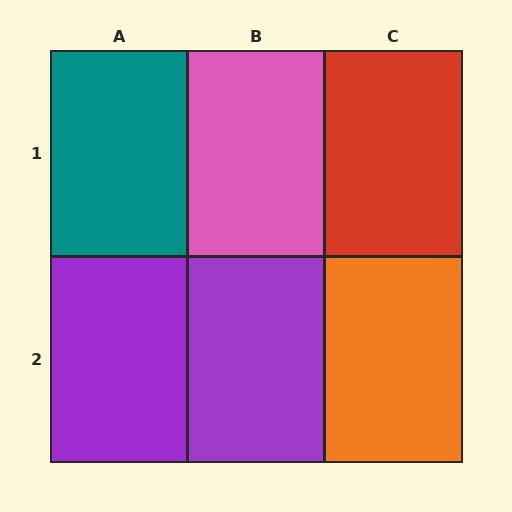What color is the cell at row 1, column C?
Red.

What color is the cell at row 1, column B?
Pink.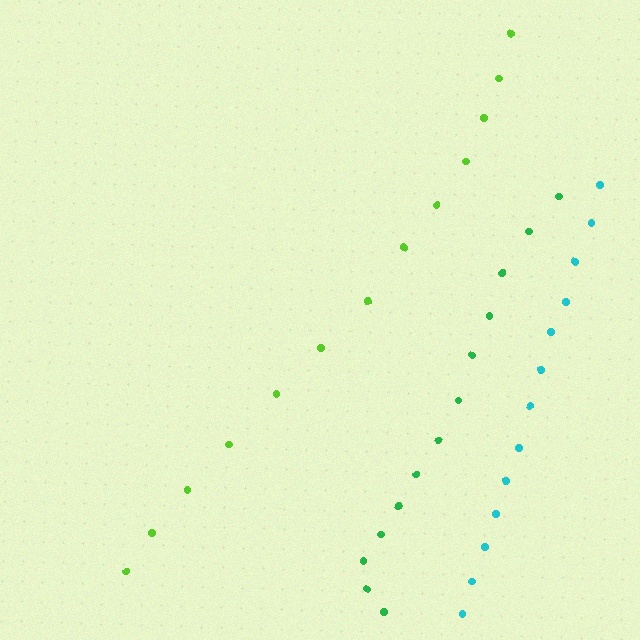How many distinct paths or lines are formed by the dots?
There are 3 distinct paths.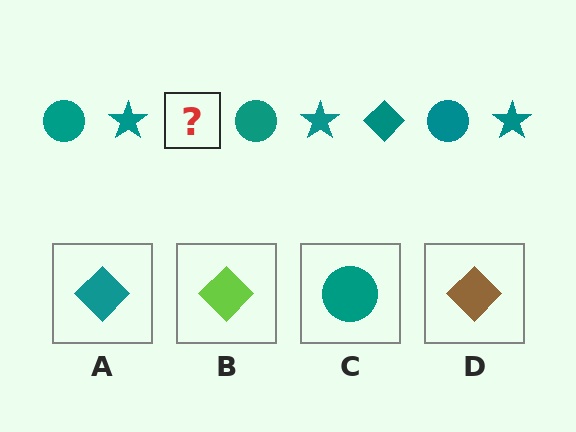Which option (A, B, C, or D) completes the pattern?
A.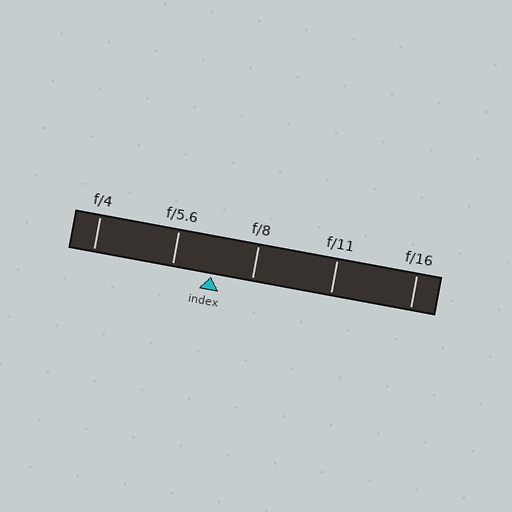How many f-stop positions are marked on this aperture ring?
There are 5 f-stop positions marked.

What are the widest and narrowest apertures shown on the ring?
The widest aperture shown is f/4 and the narrowest is f/16.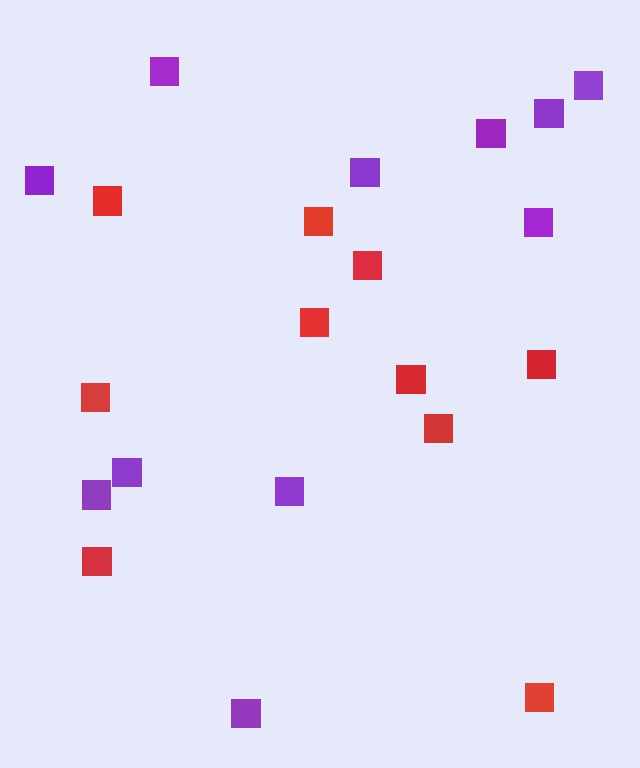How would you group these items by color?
There are 2 groups: one group of red squares (10) and one group of purple squares (11).